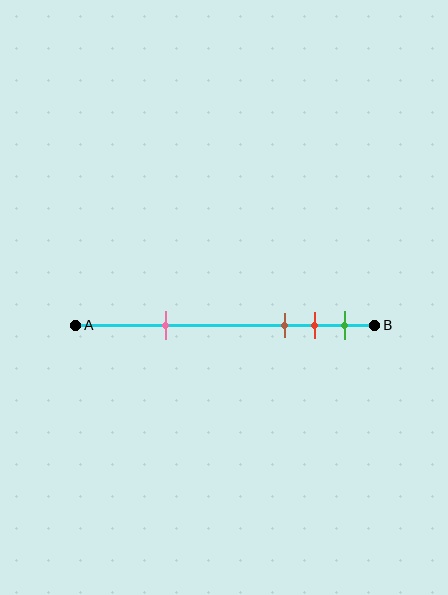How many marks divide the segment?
There are 4 marks dividing the segment.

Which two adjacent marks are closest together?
The red and green marks are the closest adjacent pair.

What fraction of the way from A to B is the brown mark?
The brown mark is approximately 70% (0.7) of the way from A to B.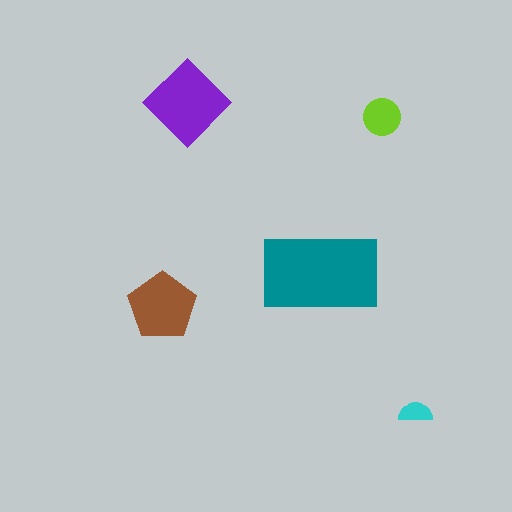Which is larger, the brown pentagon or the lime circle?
The brown pentagon.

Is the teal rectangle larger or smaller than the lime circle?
Larger.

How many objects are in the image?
There are 5 objects in the image.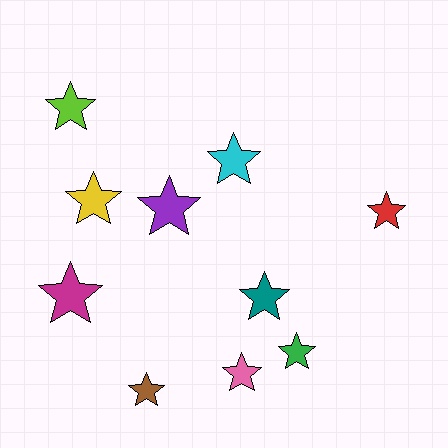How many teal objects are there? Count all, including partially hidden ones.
There is 1 teal object.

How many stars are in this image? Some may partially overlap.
There are 10 stars.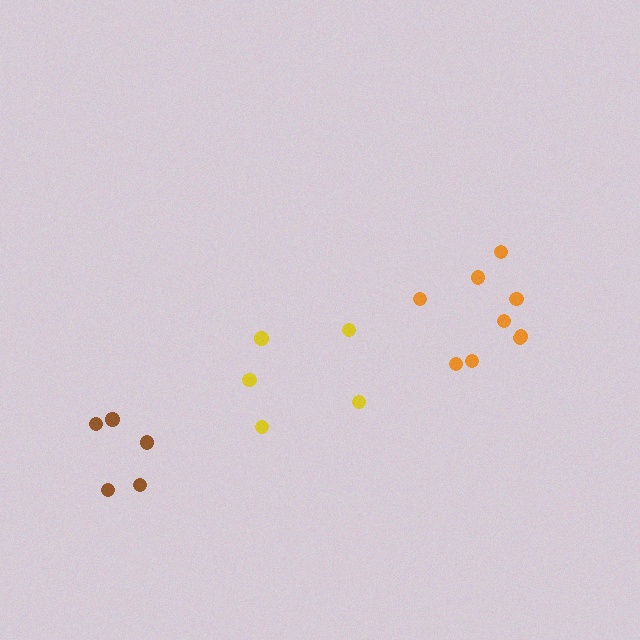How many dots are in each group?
Group 1: 5 dots, Group 2: 9 dots, Group 3: 5 dots (19 total).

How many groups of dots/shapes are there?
There are 3 groups.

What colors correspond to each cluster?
The clusters are colored: yellow, orange, brown.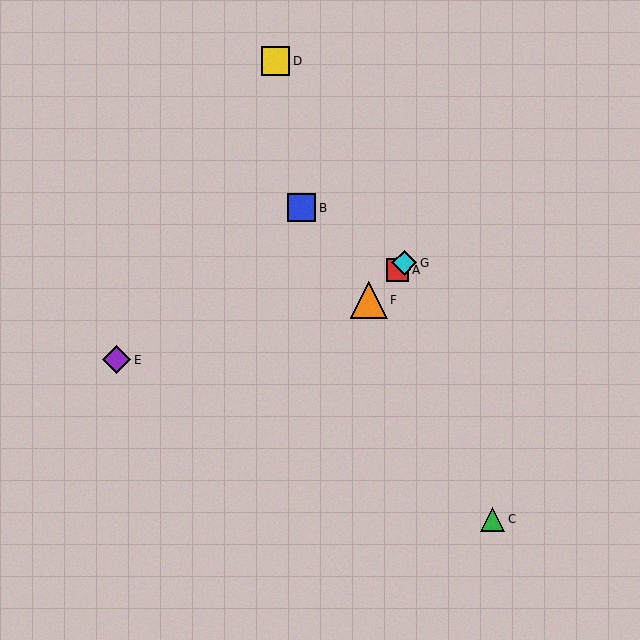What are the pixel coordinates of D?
Object D is at (276, 61).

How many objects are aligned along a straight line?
3 objects (A, F, G) are aligned along a straight line.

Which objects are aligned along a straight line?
Objects A, F, G are aligned along a straight line.